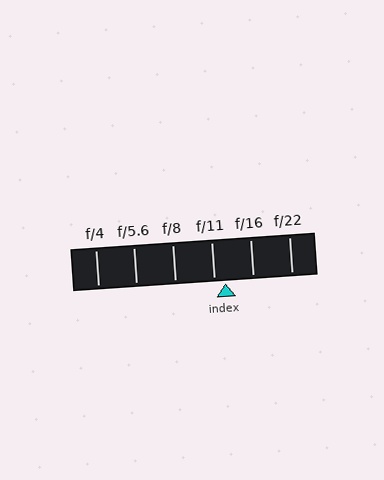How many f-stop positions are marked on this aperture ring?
There are 6 f-stop positions marked.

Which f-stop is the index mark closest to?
The index mark is closest to f/11.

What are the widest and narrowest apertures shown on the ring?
The widest aperture shown is f/4 and the narrowest is f/22.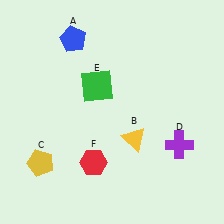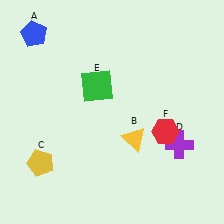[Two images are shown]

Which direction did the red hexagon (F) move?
The red hexagon (F) moved right.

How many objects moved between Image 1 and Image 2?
2 objects moved between the two images.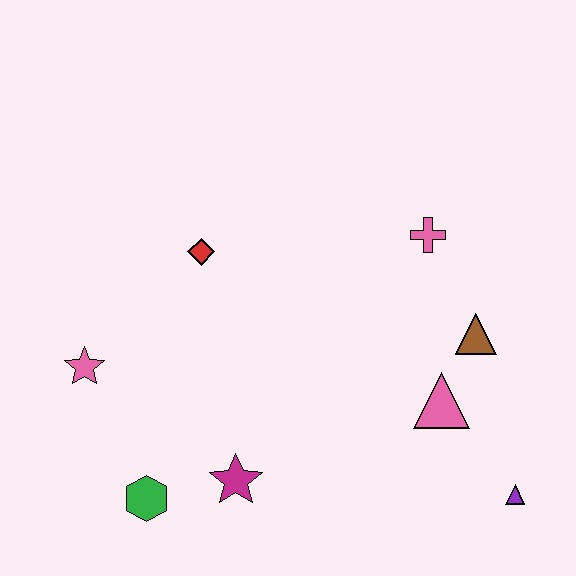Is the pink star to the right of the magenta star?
No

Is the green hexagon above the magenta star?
No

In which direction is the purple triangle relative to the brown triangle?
The purple triangle is below the brown triangle.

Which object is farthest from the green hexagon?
The pink cross is farthest from the green hexagon.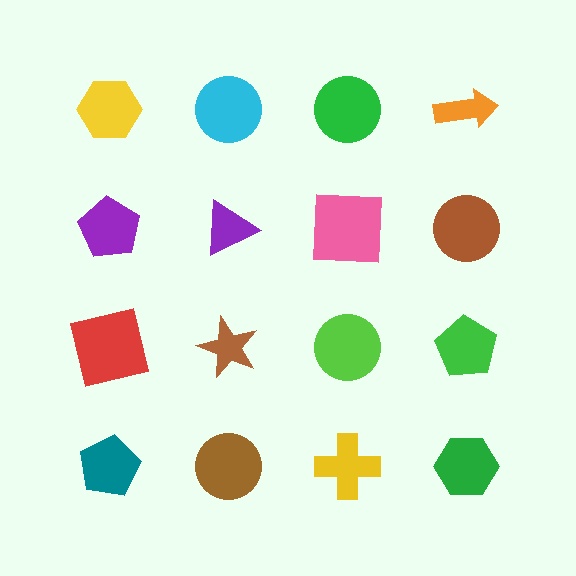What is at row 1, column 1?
A yellow hexagon.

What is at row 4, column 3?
A yellow cross.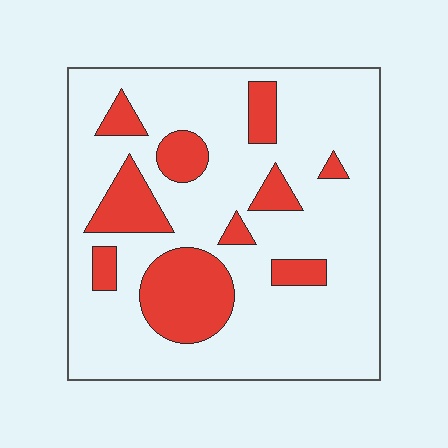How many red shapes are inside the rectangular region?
10.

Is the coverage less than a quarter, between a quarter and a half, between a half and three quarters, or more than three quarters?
Less than a quarter.